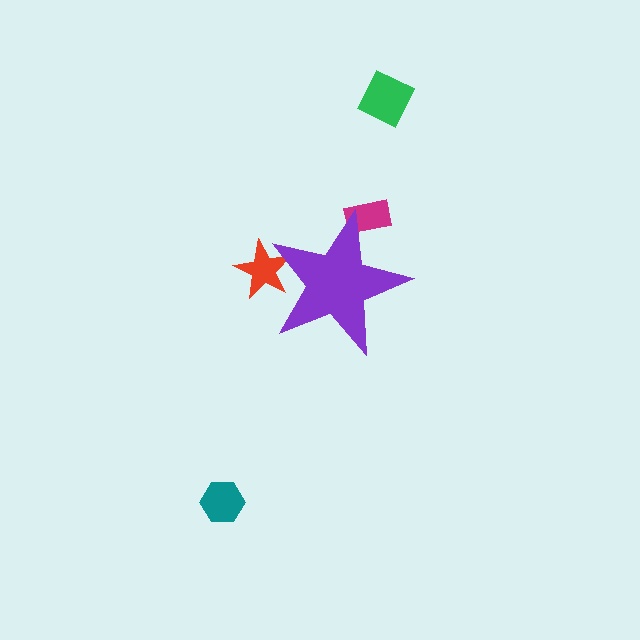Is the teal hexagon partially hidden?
No, the teal hexagon is fully visible.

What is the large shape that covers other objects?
A purple star.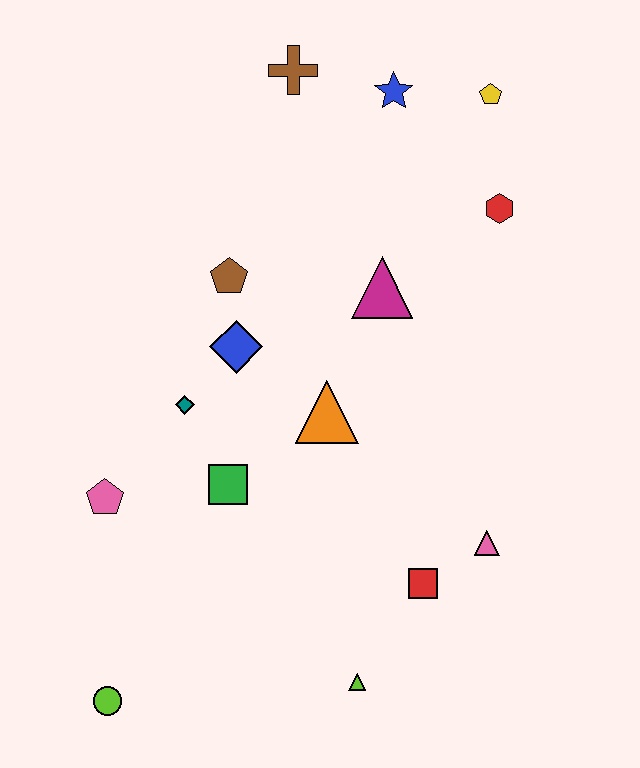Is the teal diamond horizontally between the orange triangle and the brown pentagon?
No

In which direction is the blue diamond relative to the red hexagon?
The blue diamond is to the left of the red hexagon.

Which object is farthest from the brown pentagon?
The lime circle is farthest from the brown pentagon.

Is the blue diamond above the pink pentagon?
Yes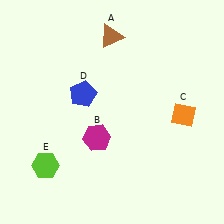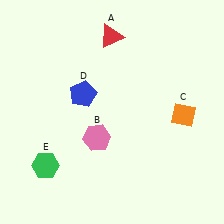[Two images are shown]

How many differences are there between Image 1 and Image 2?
There are 3 differences between the two images.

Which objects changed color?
A changed from brown to red. B changed from magenta to pink. E changed from lime to green.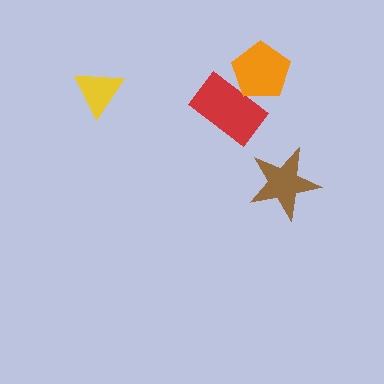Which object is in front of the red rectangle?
The orange pentagon is in front of the red rectangle.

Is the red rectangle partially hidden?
Yes, it is partially covered by another shape.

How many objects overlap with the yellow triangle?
0 objects overlap with the yellow triangle.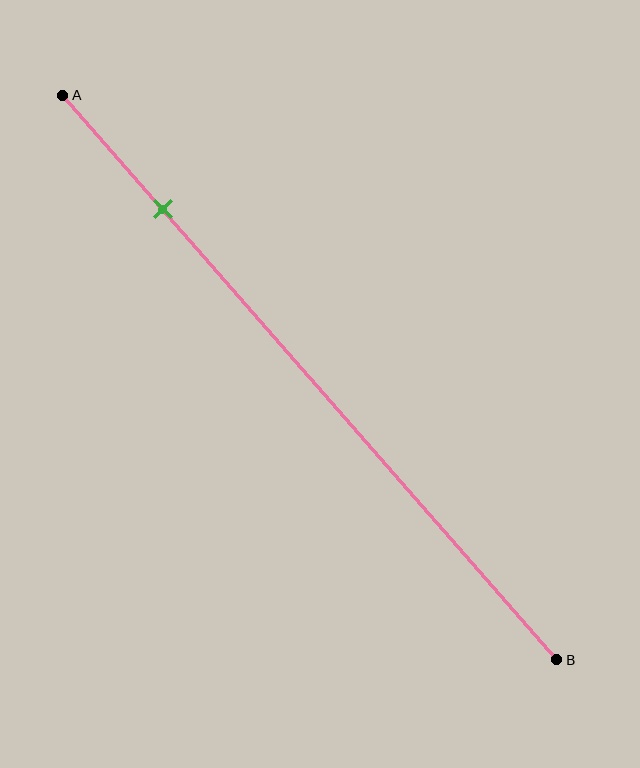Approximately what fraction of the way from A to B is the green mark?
The green mark is approximately 20% of the way from A to B.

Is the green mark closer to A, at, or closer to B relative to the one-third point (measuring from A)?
The green mark is closer to point A than the one-third point of segment AB.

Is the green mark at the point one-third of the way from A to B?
No, the mark is at about 20% from A, not at the 33% one-third point.